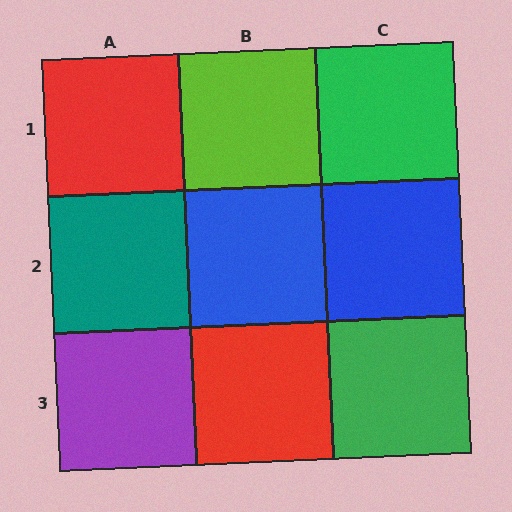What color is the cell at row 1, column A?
Red.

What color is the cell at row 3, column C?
Green.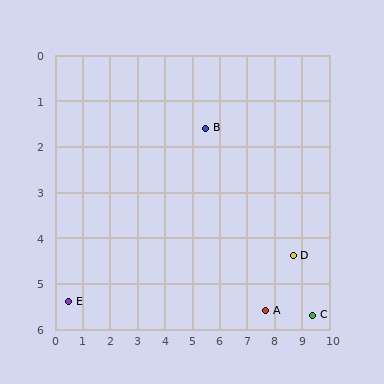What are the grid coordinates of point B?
Point B is at approximately (5.5, 1.6).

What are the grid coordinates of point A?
Point A is at approximately (7.7, 5.6).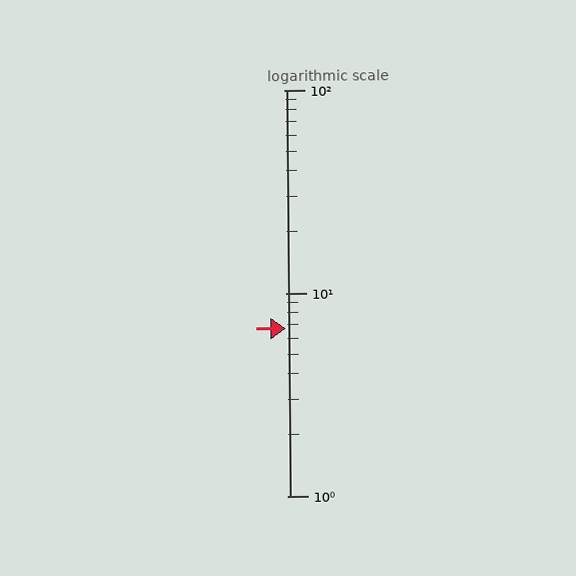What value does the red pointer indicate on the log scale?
The pointer indicates approximately 6.7.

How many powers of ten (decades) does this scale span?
The scale spans 2 decades, from 1 to 100.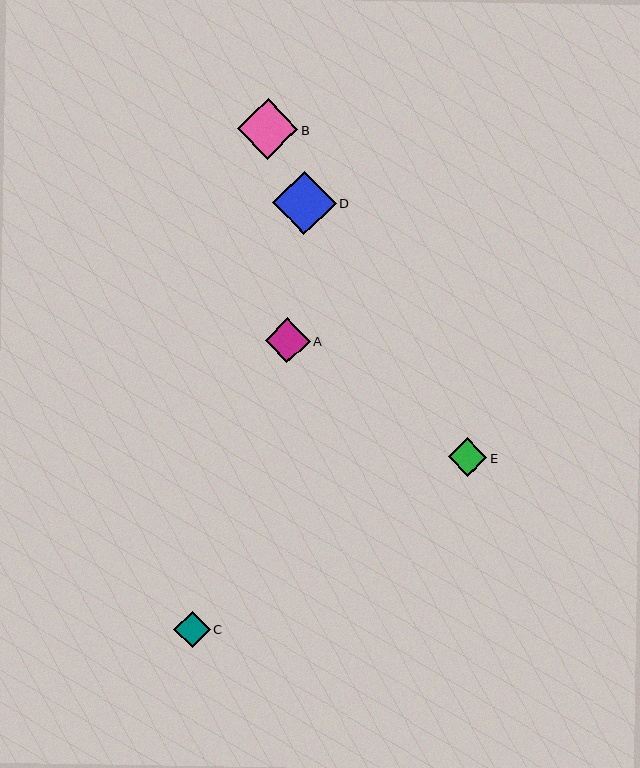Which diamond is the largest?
Diamond D is the largest with a size of approximately 63 pixels.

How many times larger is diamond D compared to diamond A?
Diamond D is approximately 1.4 times the size of diamond A.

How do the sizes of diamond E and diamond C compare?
Diamond E and diamond C are approximately the same size.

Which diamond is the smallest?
Diamond C is the smallest with a size of approximately 36 pixels.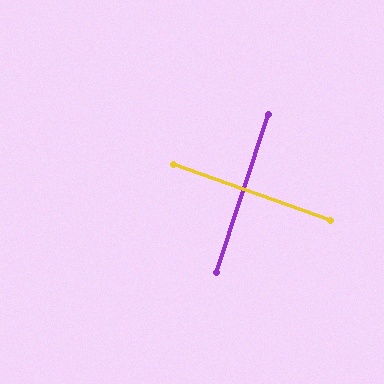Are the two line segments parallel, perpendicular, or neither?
Perpendicular — they meet at approximately 88°.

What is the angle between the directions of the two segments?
Approximately 88 degrees.